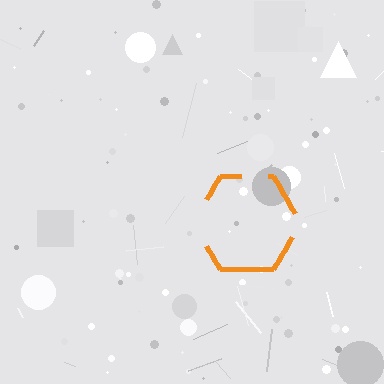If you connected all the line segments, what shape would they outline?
They would outline a hexagon.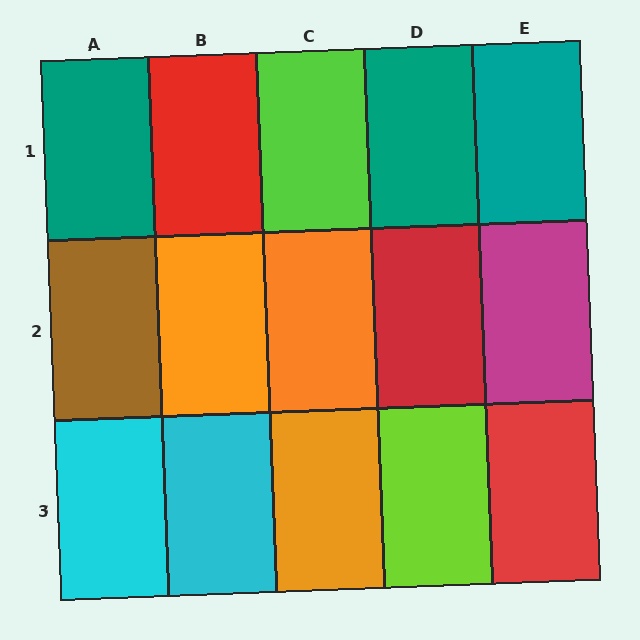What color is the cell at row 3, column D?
Lime.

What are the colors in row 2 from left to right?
Brown, orange, orange, red, magenta.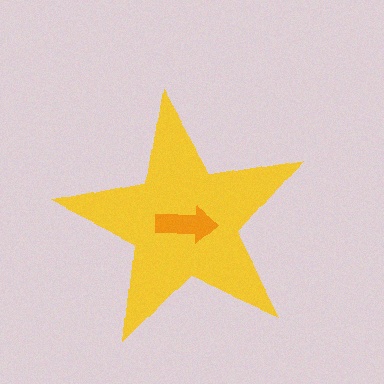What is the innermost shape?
The orange arrow.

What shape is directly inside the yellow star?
The orange arrow.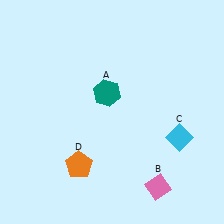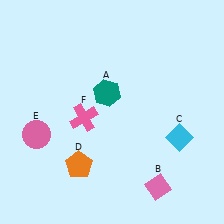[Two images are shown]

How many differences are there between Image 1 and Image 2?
There are 2 differences between the two images.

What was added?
A pink circle (E), a pink cross (F) were added in Image 2.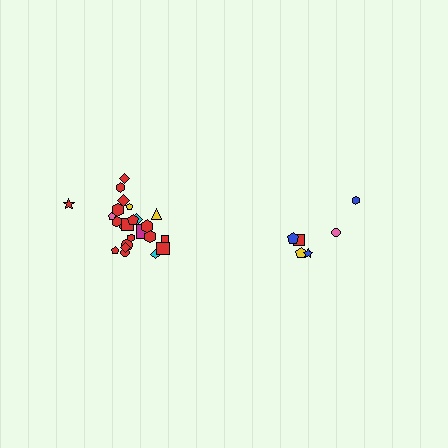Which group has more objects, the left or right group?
The left group.